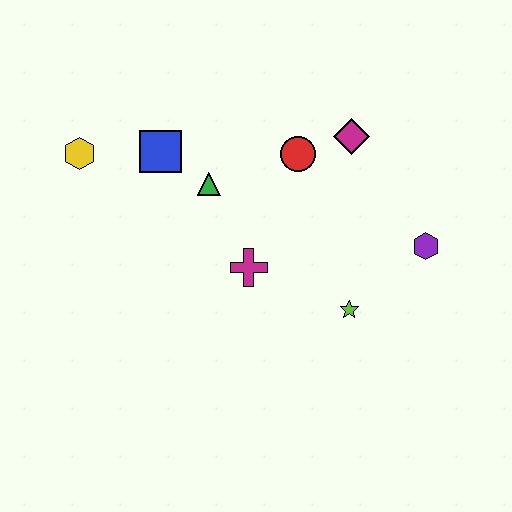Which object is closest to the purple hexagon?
The lime star is closest to the purple hexagon.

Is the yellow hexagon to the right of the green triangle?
No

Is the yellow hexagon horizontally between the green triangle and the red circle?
No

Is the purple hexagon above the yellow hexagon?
No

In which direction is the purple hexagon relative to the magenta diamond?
The purple hexagon is below the magenta diamond.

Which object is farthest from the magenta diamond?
The yellow hexagon is farthest from the magenta diamond.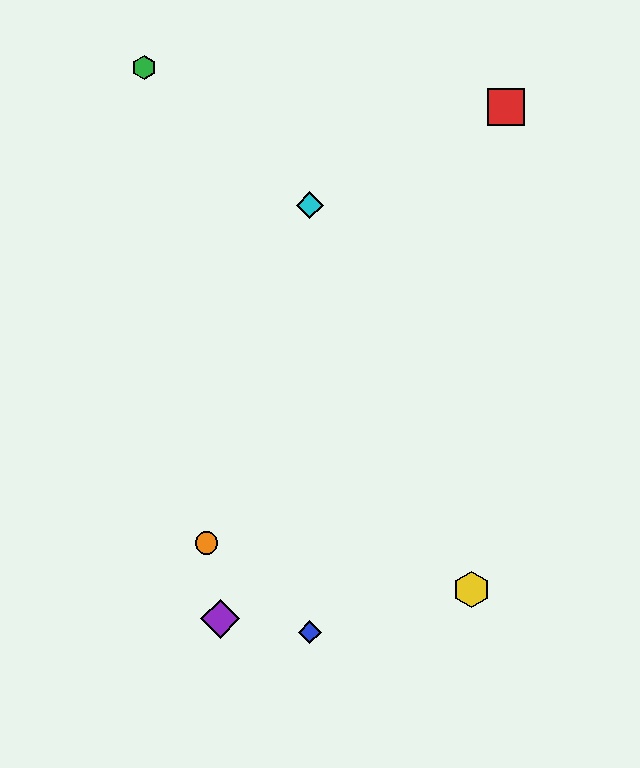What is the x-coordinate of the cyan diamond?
The cyan diamond is at x≈310.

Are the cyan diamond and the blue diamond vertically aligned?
Yes, both are at x≈310.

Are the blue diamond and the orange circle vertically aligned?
No, the blue diamond is at x≈310 and the orange circle is at x≈206.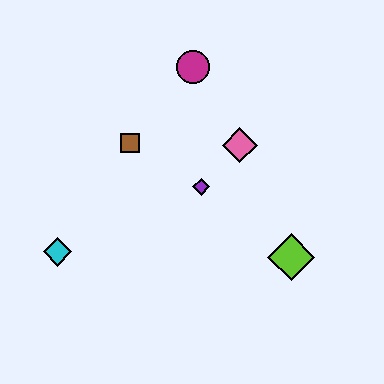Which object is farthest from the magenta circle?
The cyan diamond is farthest from the magenta circle.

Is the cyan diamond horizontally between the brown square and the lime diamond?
No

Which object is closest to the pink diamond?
The purple diamond is closest to the pink diamond.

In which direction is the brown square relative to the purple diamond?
The brown square is to the left of the purple diamond.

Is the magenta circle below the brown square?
No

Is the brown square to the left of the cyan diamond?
No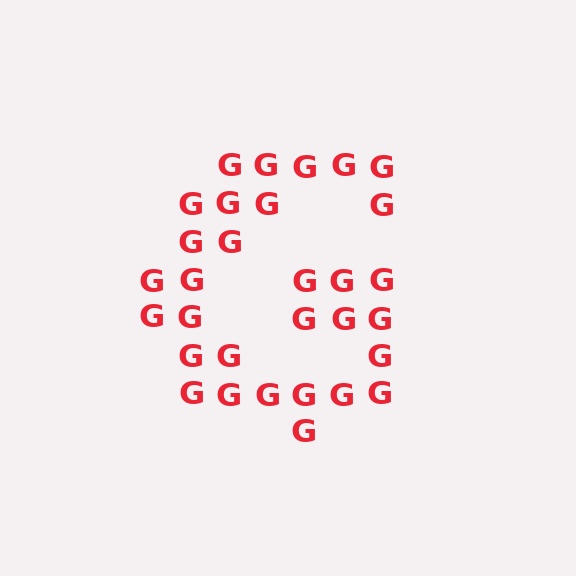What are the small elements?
The small elements are letter G's.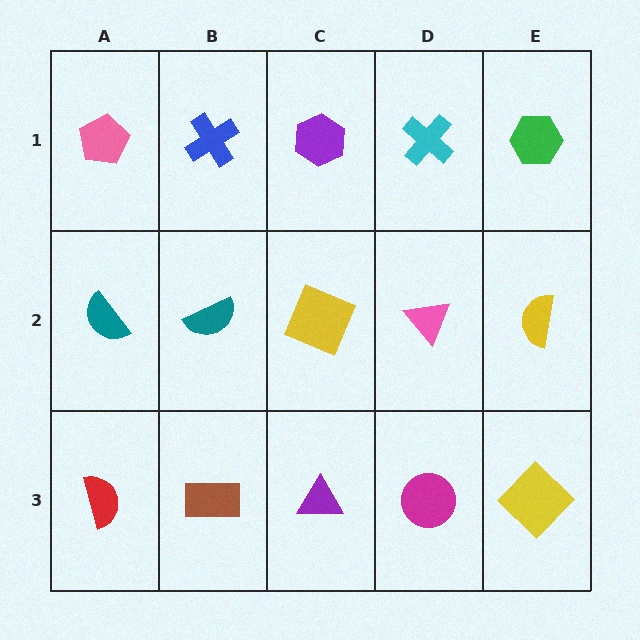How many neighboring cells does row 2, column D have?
4.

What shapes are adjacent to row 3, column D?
A pink triangle (row 2, column D), a purple triangle (row 3, column C), a yellow diamond (row 3, column E).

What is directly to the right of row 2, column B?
A yellow square.